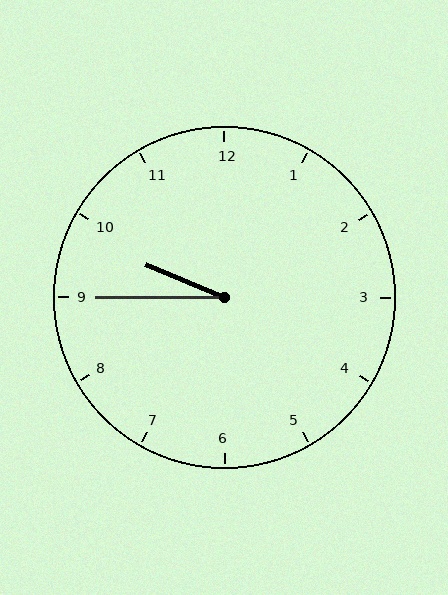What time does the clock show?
9:45.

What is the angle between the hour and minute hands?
Approximately 22 degrees.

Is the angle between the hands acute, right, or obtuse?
It is acute.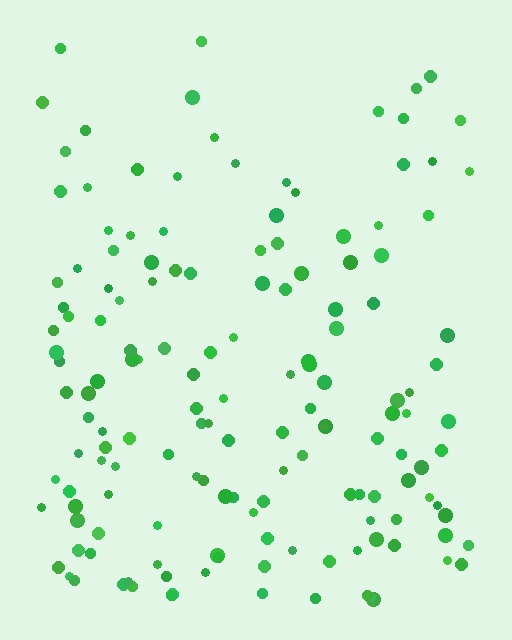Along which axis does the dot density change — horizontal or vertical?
Vertical.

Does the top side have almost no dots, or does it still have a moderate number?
Still a moderate number, just noticeably fewer than the bottom.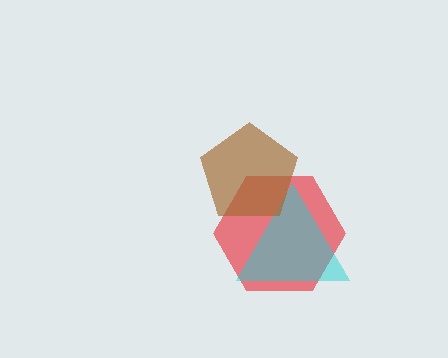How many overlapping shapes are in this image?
There are 3 overlapping shapes in the image.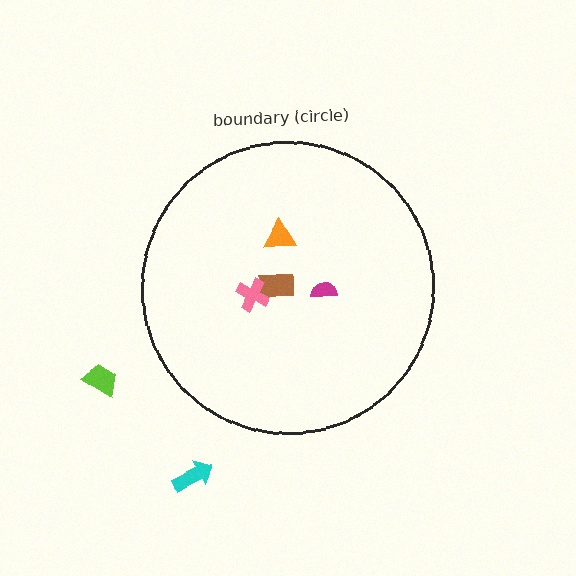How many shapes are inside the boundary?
4 inside, 2 outside.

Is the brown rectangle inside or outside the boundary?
Inside.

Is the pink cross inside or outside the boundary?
Inside.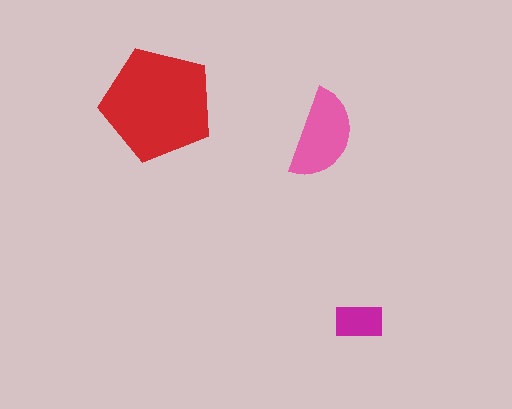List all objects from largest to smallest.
The red pentagon, the pink semicircle, the magenta rectangle.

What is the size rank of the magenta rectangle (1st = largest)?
3rd.